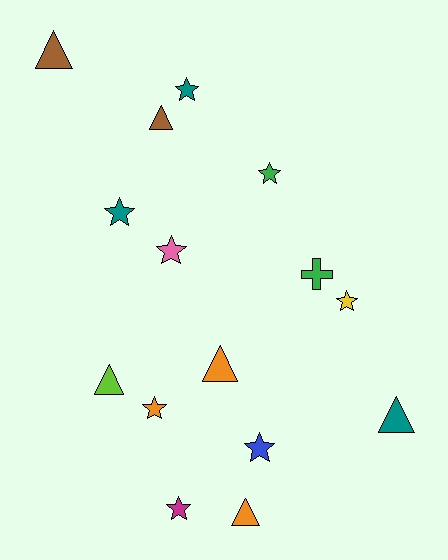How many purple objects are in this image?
There are no purple objects.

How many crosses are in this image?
There is 1 cross.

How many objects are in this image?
There are 15 objects.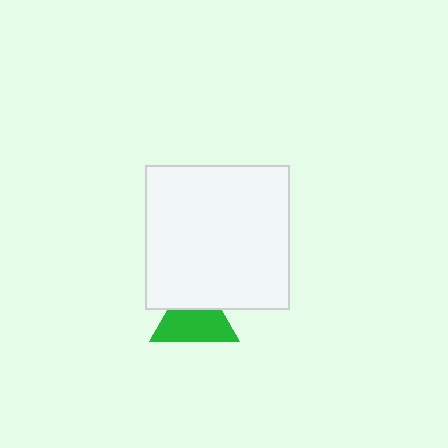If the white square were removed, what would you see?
You would see the complete green triangle.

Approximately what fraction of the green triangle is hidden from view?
Roughly 35% of the green triangle is hidden behind the white square.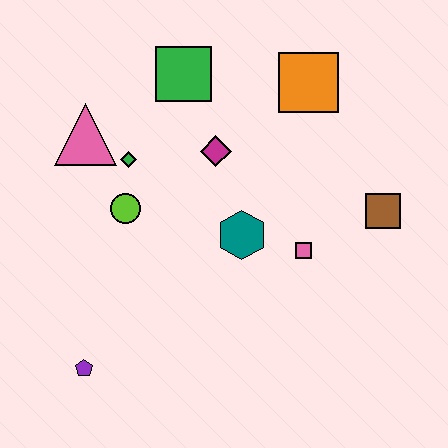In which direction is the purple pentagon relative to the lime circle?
The purple pentagon is below the lime circle.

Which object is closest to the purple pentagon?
The lime circle is closest to the purple pentagon.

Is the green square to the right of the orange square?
No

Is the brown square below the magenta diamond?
Yes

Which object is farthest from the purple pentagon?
The orange square is farthest from the purple pentagon.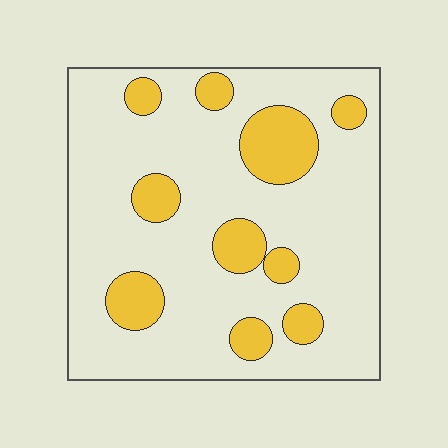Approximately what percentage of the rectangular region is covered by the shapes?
Approximately 20%.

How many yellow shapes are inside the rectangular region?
10.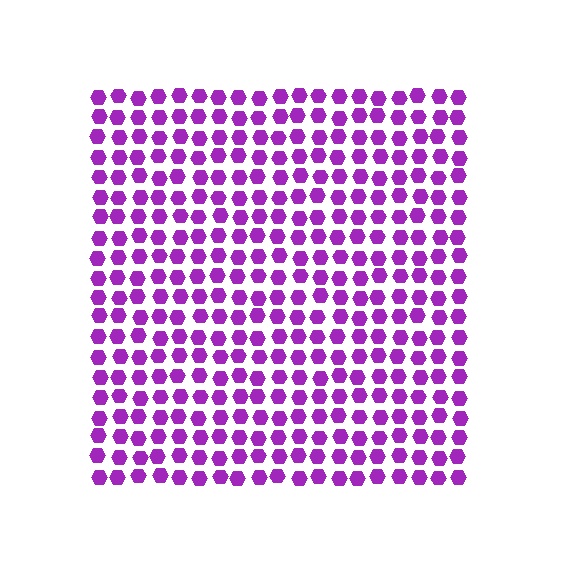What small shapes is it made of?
It is made of small hexagons.